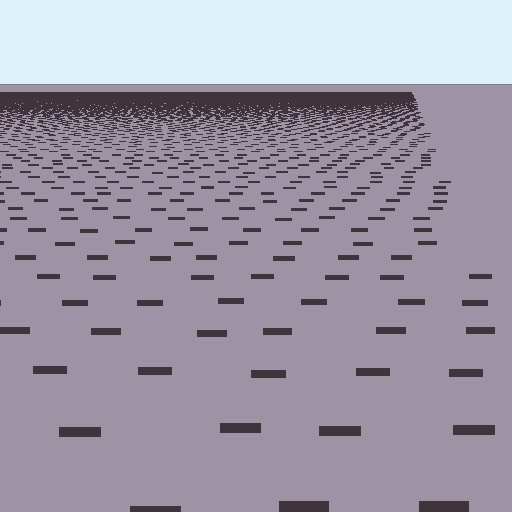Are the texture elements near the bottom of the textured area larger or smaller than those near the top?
Larger. Near the bottom, elements are closer to the viewer and appear at a bigger on-screen size.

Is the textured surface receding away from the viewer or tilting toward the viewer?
The surface is receding away from the viewer. Texture elements get smaller and denser toward the top.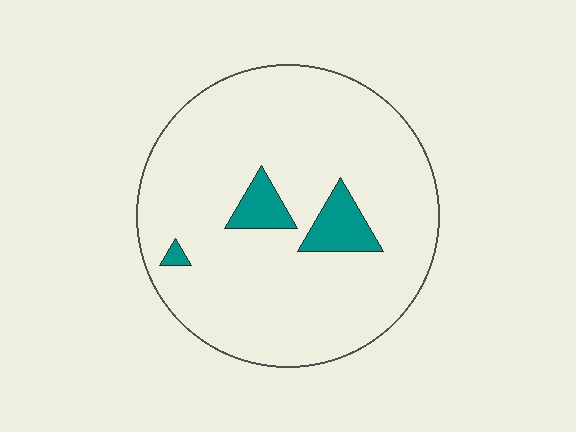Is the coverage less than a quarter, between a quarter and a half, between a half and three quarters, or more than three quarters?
Less than a quarter.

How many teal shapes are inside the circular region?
3.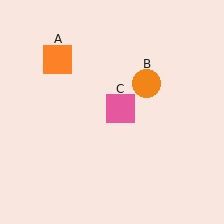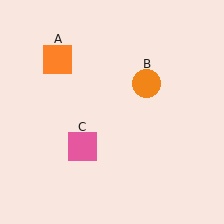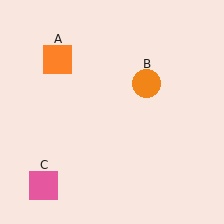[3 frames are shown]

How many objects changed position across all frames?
1 object changed position: pink square (object C).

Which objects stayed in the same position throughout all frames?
Orange square (object A) and orange circle (object B) remained stationary.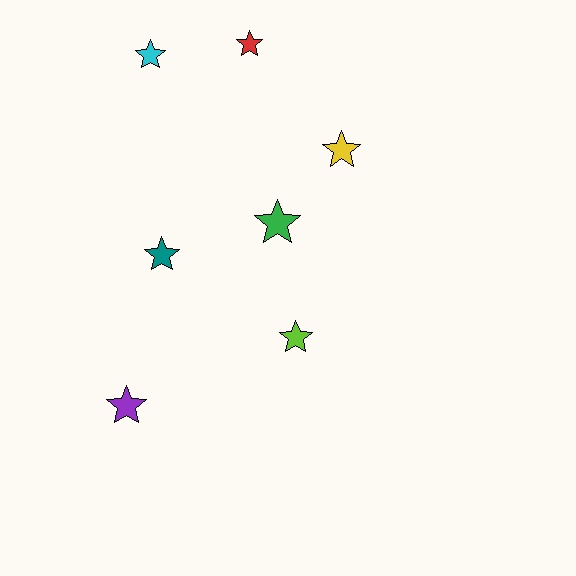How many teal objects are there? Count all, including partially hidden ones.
There is 1 teal object.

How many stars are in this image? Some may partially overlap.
There are 7 stars.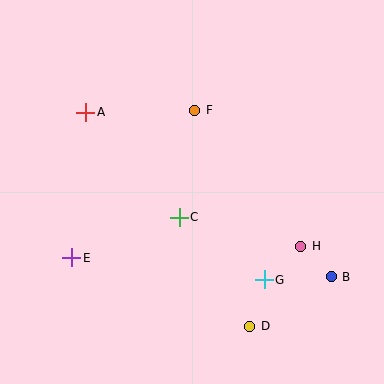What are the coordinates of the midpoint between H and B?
The midpoint between H and B is at (316, 262).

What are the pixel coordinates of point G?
Point G is at (264, 280).